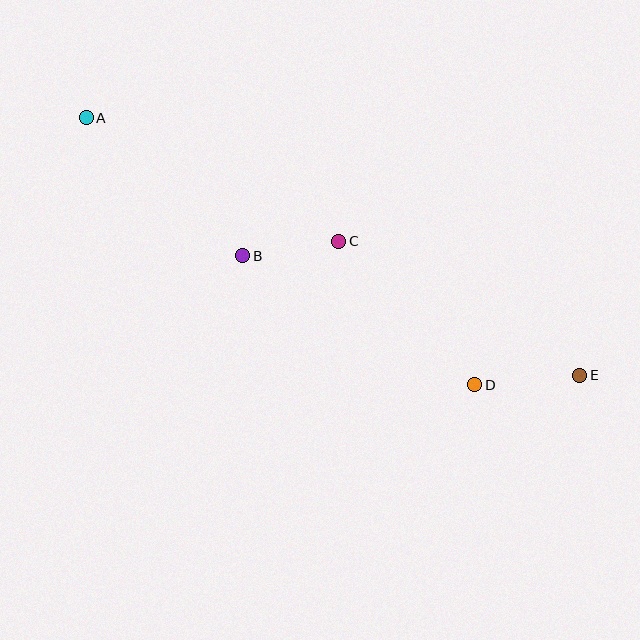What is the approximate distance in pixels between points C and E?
The distance between C and E is approximately 276 pixels.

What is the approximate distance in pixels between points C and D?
The distance between C and D is approximately 198 pixels.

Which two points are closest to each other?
Points B and C are closest to each other.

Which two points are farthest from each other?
Points A and E are farthest from each other.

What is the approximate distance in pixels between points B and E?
The distance between B and E is approximately 358 pixels.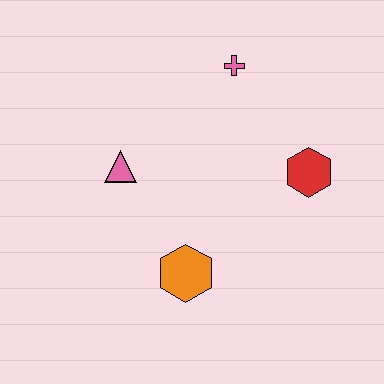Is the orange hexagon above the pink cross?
No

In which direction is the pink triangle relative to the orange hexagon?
The pink triangle is above the orange hexagon.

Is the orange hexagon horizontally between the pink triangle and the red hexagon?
Yes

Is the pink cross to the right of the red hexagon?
No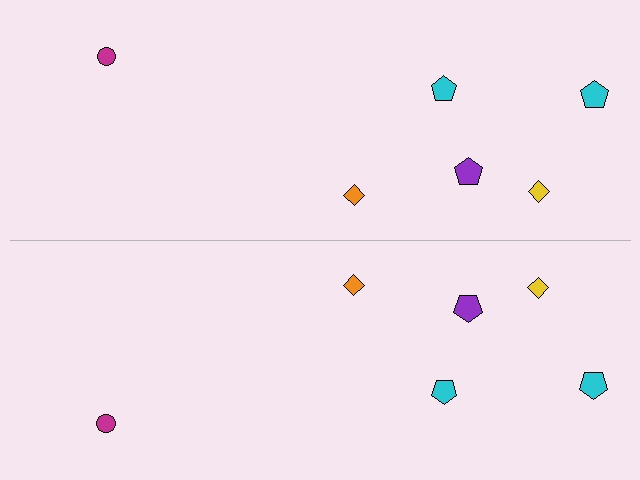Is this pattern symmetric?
Yes, this pattern has bilateral (reflection) symmetry.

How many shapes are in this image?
There are 12 shapes in this image.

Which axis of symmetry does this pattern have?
The pattern has a horizontal axis of symmetry running through the center of the image.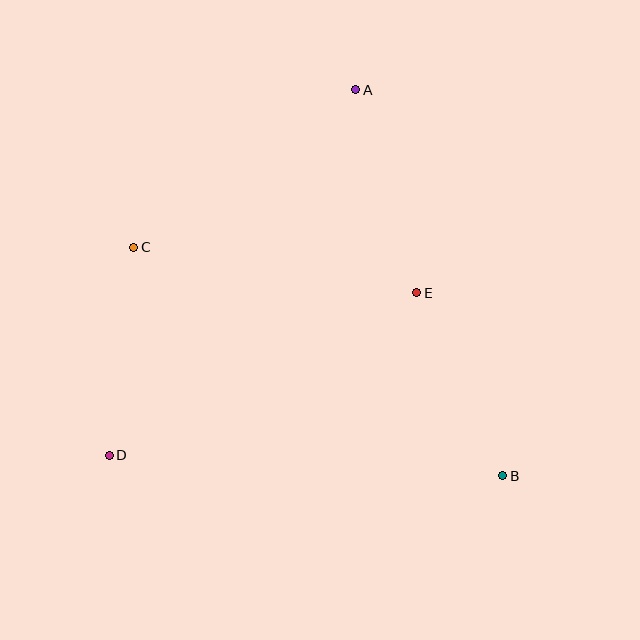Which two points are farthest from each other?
Points A and D are farthest from each other.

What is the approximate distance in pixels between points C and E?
The distance between C and E is approximately 287 pixels.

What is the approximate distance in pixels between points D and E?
The distance between D and E is approximately 348 pixels.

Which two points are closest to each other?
Points B and E are closest to each other.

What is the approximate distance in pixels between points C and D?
The distance between C and D is approximately 210 pixels.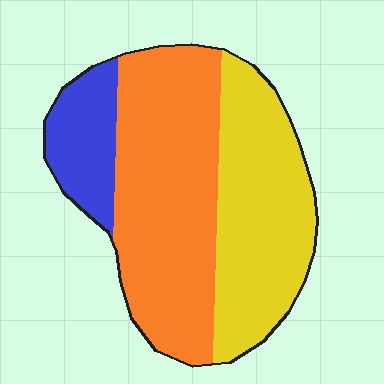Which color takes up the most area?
Orange, at roughly 50%.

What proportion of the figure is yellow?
Yellow takes up between a quarter and a half of the figure.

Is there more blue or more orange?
Orange.